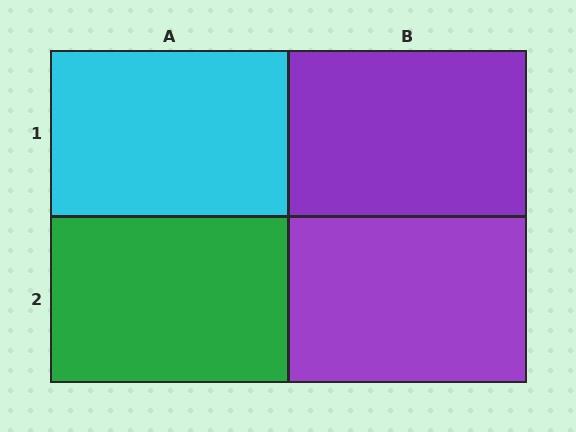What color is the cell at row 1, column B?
Purple.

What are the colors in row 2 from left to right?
Green, purple.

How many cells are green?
1 cell is green.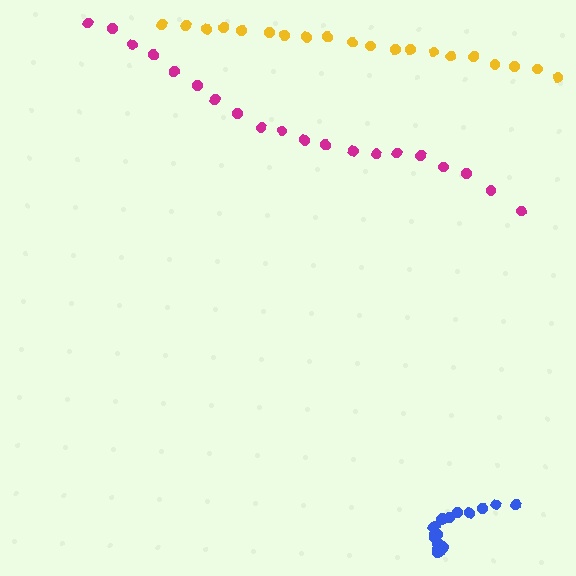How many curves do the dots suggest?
There are 3 distinct paths.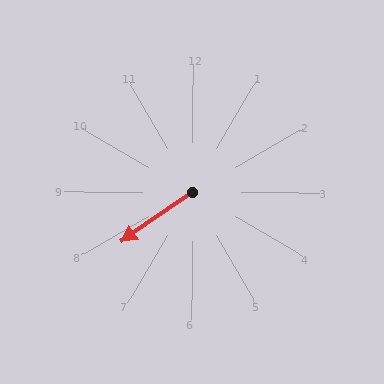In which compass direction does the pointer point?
Southwest.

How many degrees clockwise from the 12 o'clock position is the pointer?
Approximately 235 degrees.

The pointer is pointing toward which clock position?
Roughly 8 o'clock.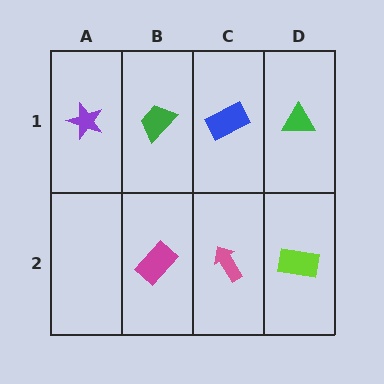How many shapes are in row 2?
3 shapes.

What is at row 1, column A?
A purple star.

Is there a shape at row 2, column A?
No, that cell is empty.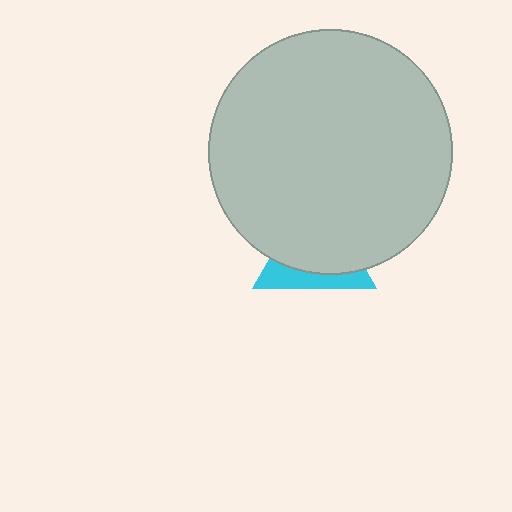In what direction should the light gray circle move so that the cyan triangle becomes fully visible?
The light gray circle should move up. That is the shortest direction to clear the overlap and leave the cyan triangle fully visible.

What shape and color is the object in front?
The object in front is a light gray circle.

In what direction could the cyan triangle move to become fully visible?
The cyan triangle could move down. That would shift it out from behind the light gray circle entirely.